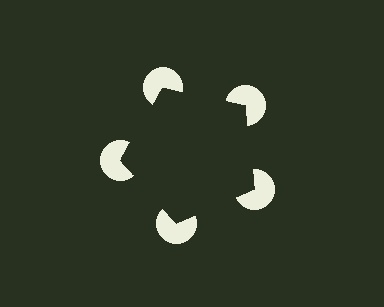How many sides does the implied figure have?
5 sides.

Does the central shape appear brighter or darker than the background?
It typically appears slightly darker than the background, even though no actual brightness change is drawn.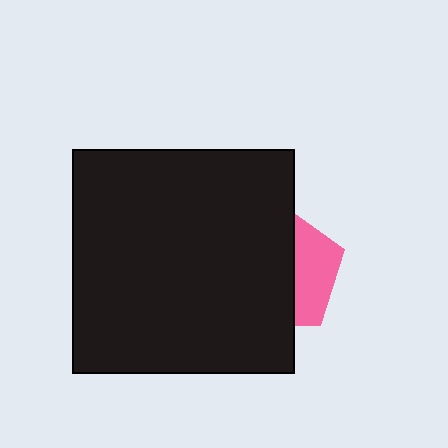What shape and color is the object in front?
The object in front is a black rectangle.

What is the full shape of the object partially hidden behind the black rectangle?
The partially hidden object is a pink pentagon.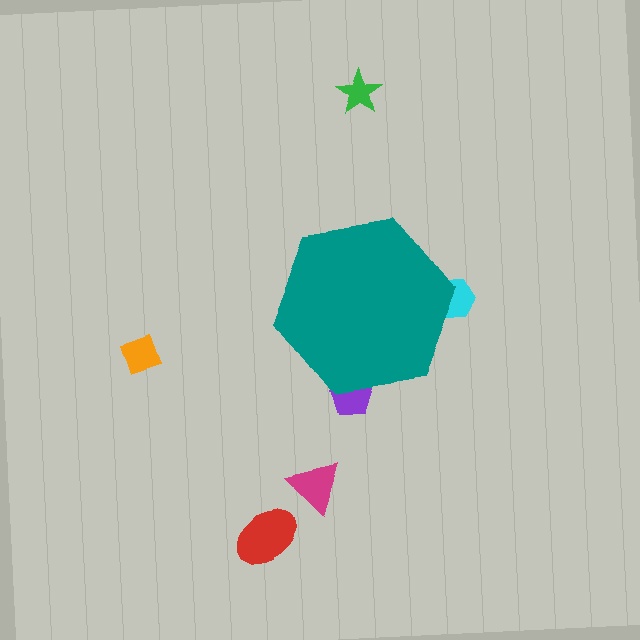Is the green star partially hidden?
No, the green star is fully visible.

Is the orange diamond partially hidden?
No, the orange diamond is fully visible.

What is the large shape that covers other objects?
A teal hexagon.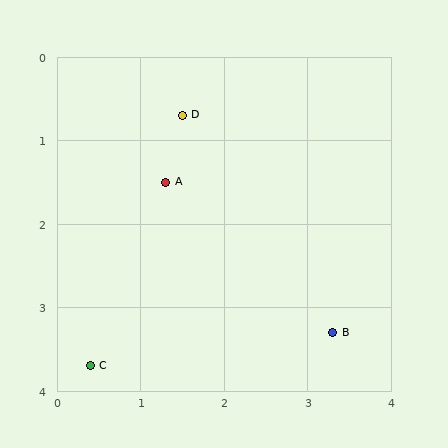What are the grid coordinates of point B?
Point B is at approximately (3.3, 3.3).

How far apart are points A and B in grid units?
Points A and B are about 2.7 grid units apart.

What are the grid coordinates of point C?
Point C is at approximately (0.4, 3.7).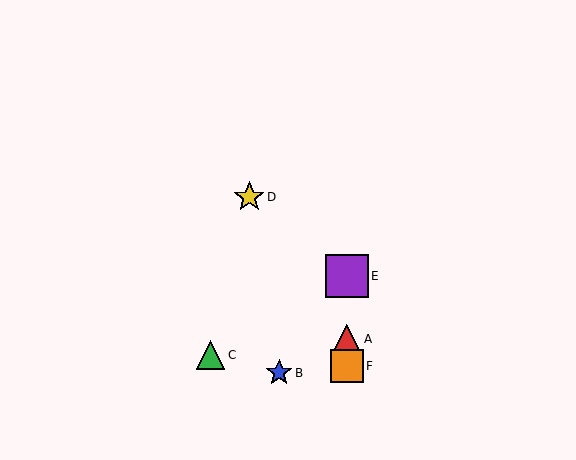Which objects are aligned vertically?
Objects A, E, F are aligned vertically.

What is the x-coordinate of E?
Object E is at x≈347.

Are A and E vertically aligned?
Yes, both are at x≈347.